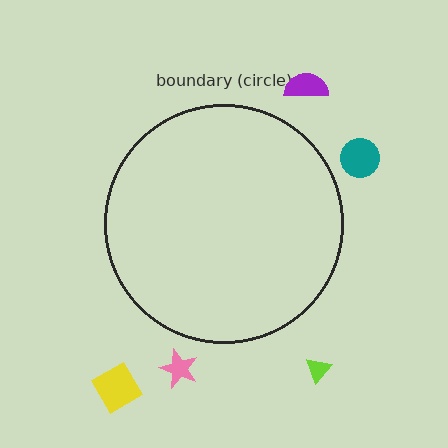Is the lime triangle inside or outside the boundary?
Outside.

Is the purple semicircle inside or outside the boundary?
Outside.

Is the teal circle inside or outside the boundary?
Outside.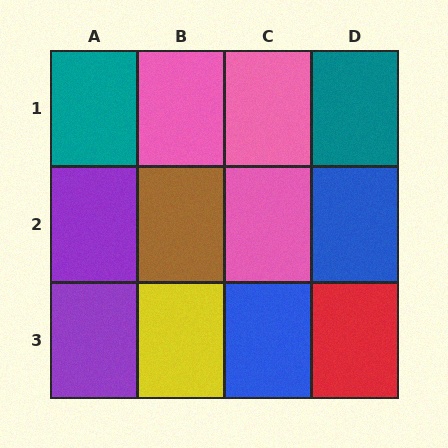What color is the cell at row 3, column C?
Blue.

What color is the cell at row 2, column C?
Pink.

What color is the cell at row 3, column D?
Red.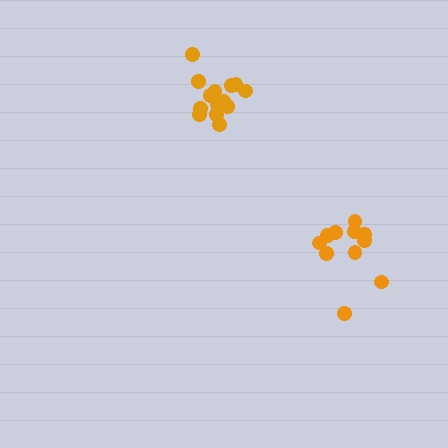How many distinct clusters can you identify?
There are 2 distinct clusters.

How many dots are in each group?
Group 1: 15 dots, Group 2: 11 dots (26 total).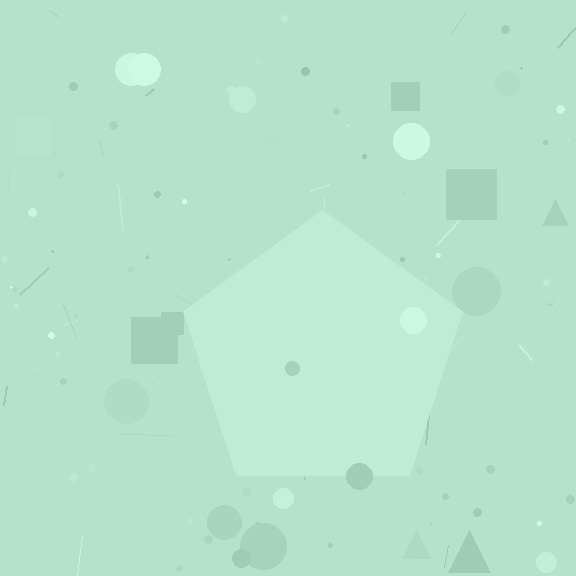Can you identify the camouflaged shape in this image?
The camouflaged shape is a pentagon.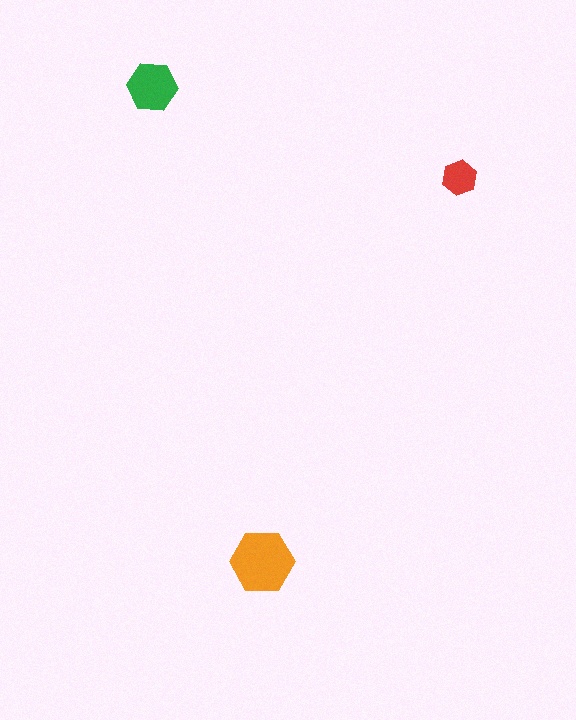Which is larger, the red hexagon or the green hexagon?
The green one.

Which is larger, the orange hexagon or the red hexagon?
The orange one.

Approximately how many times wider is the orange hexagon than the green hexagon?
About 1.5 times wider.